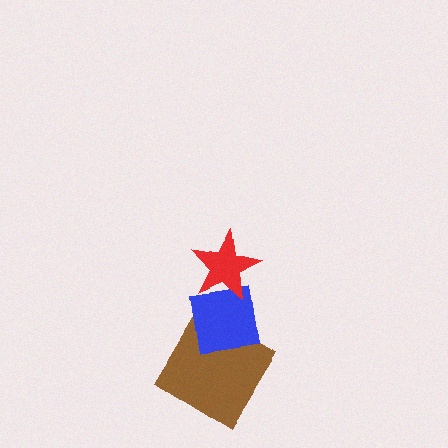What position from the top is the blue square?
The blue square is 2nd from the top.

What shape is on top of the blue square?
The red star is on top of the blue square.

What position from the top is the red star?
The red star is 1st from the top.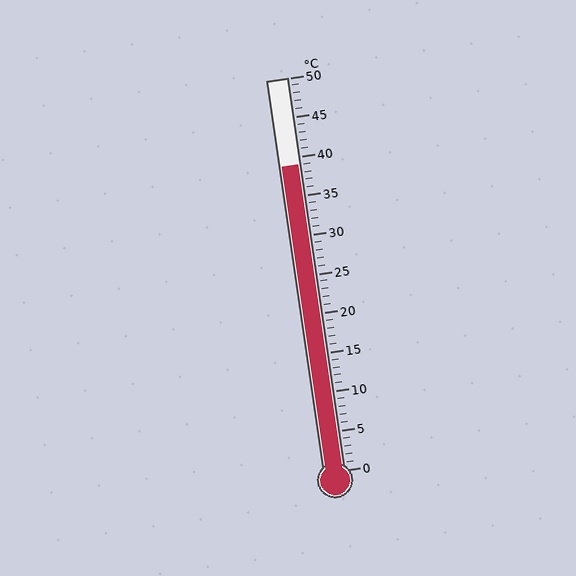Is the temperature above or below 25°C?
The temperature is above 25°C.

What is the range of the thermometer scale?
The thermometer scale ranges from 0°C to 50°C.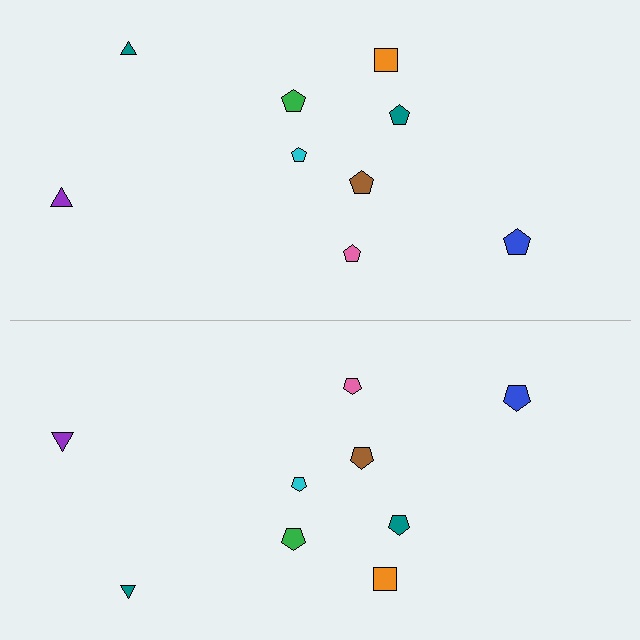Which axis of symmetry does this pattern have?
The pattern has a horizontal axis of symmetry running through the center of the image.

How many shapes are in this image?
There are 18 shapes in this image.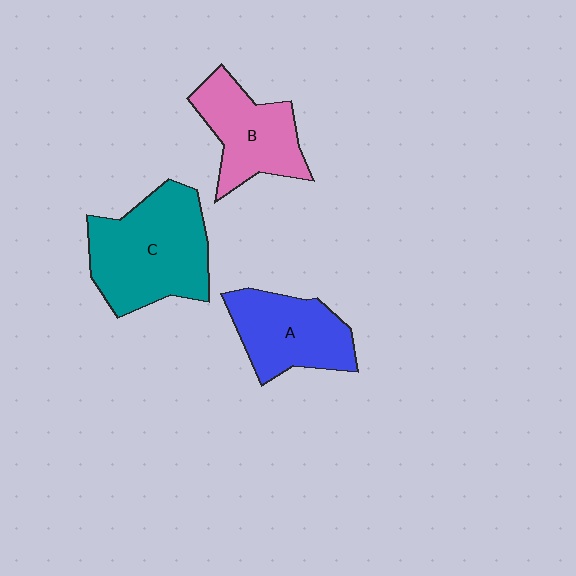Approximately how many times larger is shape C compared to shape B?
Approximately 1.5 times.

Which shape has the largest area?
Shape C (teal).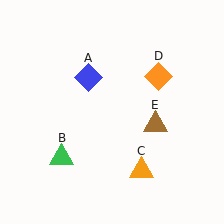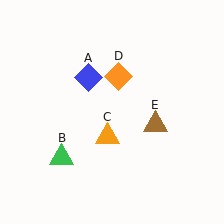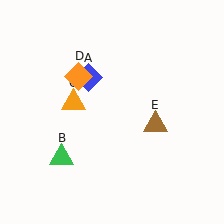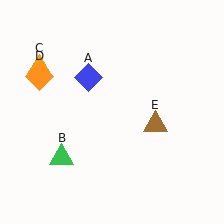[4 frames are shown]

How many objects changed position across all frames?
2 objects changed position: orange triangle (object C), orange diamond (object D).